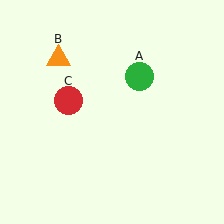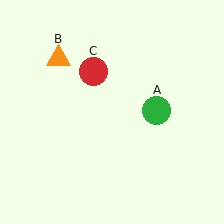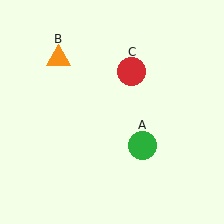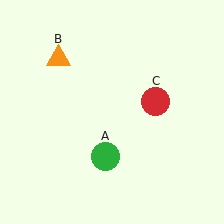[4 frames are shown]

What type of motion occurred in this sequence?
The green circle (object A), red circle (object C) rotated clockwise around the center of the scene.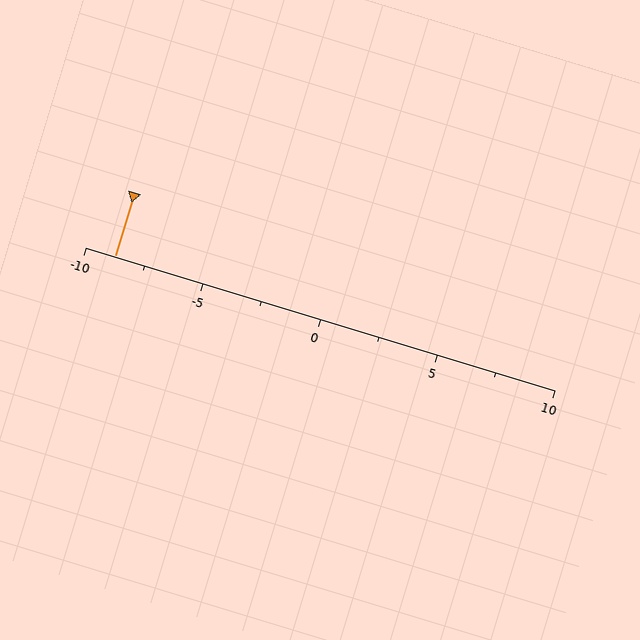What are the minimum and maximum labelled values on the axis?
The axis runs from -10 to 10.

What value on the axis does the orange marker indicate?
The marker indicates approximately -8.8.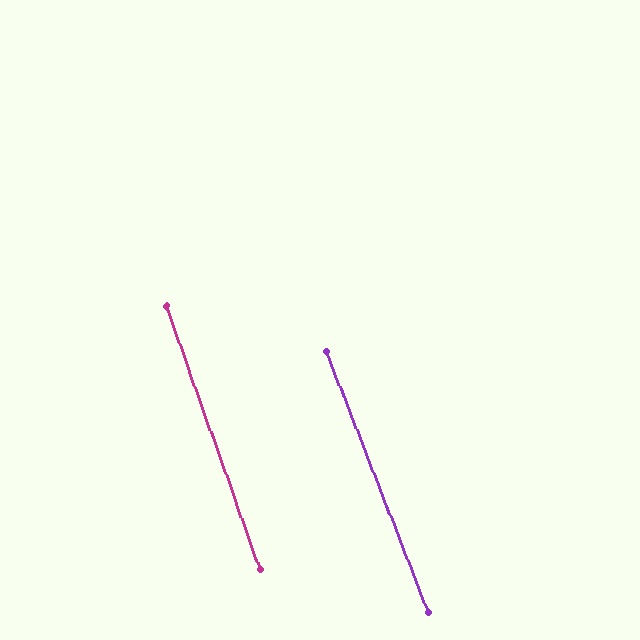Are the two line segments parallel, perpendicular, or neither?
Parallel — their directions differ by only 1.7°.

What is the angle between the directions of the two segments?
Approximately 2 degrees.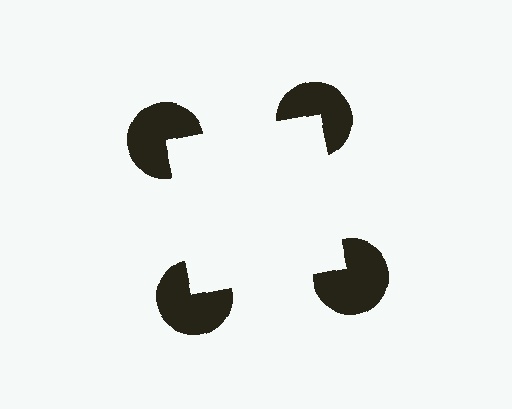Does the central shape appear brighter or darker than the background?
It typically appears slightly brighter than the background, even though no actual brightness change is drawn.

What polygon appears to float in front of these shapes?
An illusory square — its edges are inferred from the aligned wedge cuts in the pac-man discs, not physically drawn.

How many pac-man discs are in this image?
There are 4 — one at each vertex of the illusory square.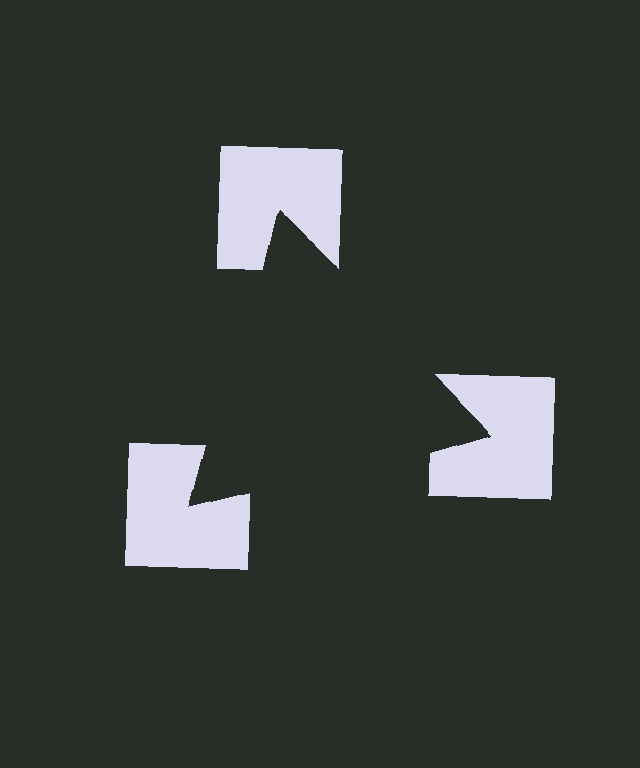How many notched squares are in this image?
There are 3 — one at each vertex of the illusory triangle.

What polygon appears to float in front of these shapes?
An illusory triangle — its edges are inferred from the aligned wedge cuts in the notched squares, not physically drawn.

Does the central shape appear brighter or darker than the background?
It typically appears slightly darker than the background, even though no actual brightness change is drawn.